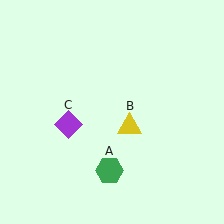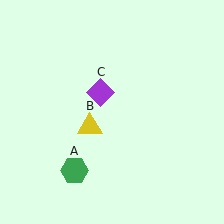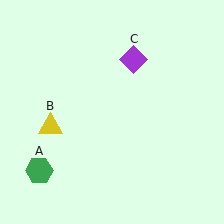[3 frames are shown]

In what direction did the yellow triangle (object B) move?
The yellow triangle (object B) moved left.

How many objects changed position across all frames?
3 objects changed position: green hexagon (object A), yellow triangle (object B), purple diamond (object C).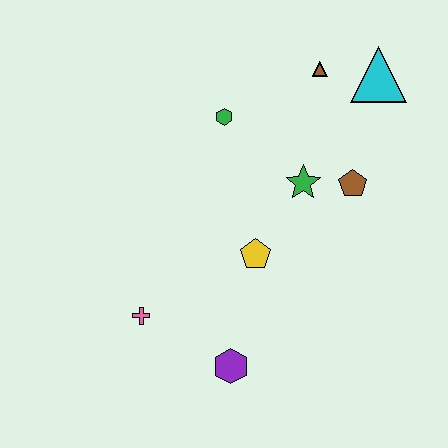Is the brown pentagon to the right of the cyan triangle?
No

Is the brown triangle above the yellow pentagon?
Yes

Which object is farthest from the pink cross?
The cyan triangle is farthest from the pink cross.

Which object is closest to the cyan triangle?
The brown triangle is closest to the cyan triangle.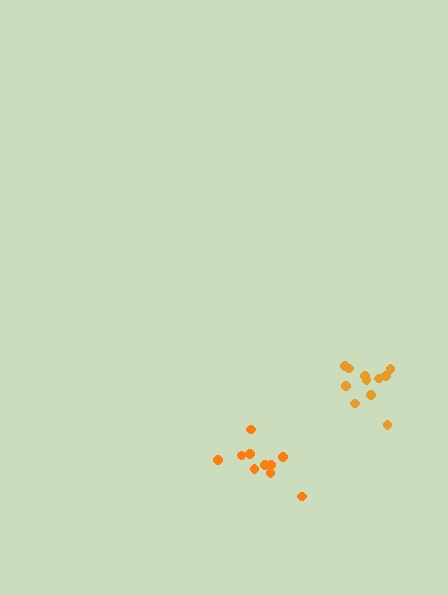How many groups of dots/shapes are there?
There are 2 groups.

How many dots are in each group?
Group 1: 10 dots, Group 2: 11 dots (21 total).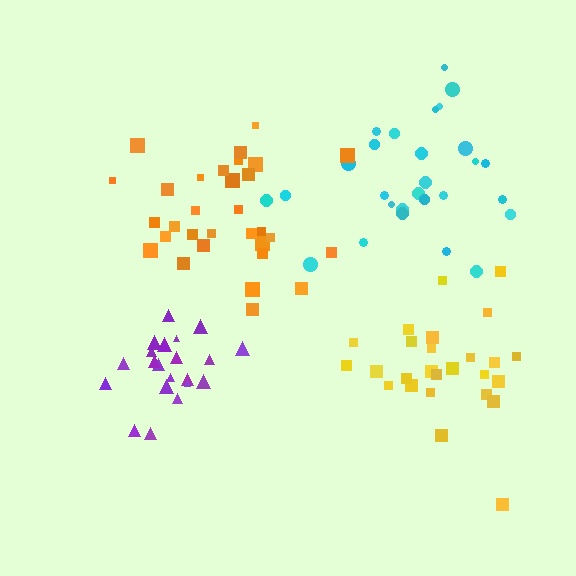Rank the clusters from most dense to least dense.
purple, orange, yellow, cyan.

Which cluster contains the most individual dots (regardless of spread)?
Orange (31).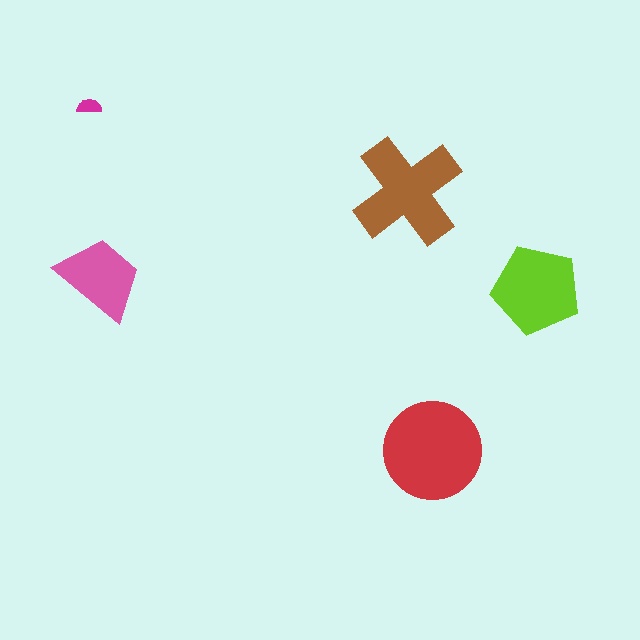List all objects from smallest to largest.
The magenta semicircle, the pink trapezoid, the lime pentagon, the brown cross, the red circle.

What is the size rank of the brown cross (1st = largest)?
2nd.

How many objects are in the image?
There are 5 objects in the image.